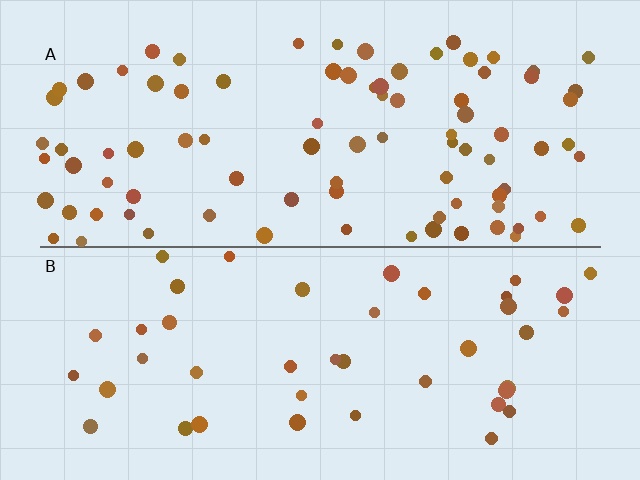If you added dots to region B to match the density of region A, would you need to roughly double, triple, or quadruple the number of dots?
Approximately double.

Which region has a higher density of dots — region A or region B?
A (the top).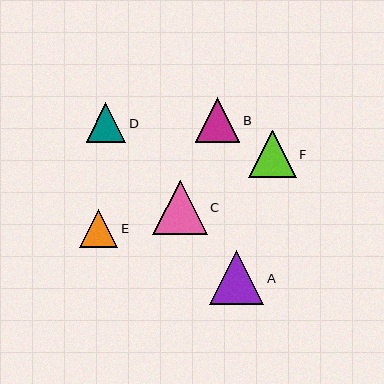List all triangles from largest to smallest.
From largest to smallest: C, A, F, B, D, E.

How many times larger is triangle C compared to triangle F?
Triangle C is approximately 1.1 times the size of triangle F.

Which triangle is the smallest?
Triangle E is the smallest with a size of approximately 38 pixels.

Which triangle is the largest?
Triangle C is the largest with a size of approximately 55 pixels.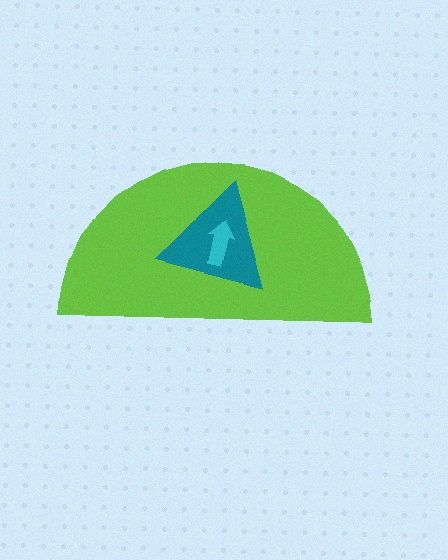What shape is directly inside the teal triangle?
The cyan arrow.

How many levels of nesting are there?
3.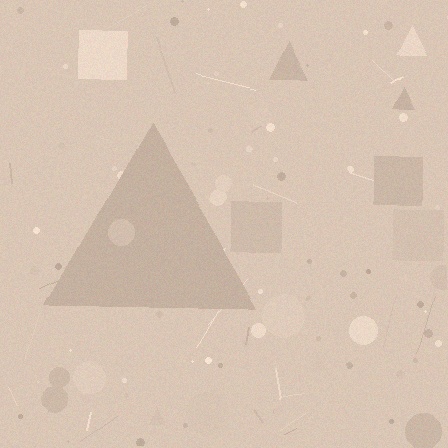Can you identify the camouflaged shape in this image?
The camouflaged shape is a triangle.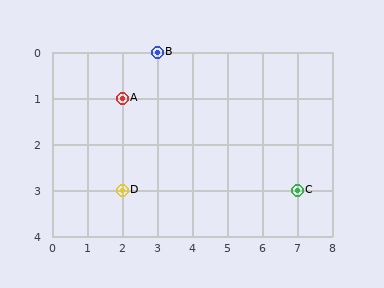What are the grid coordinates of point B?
Point B is at grid coordinates (3, 0).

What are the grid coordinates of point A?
Point A is at grid coordinates (2, 1).